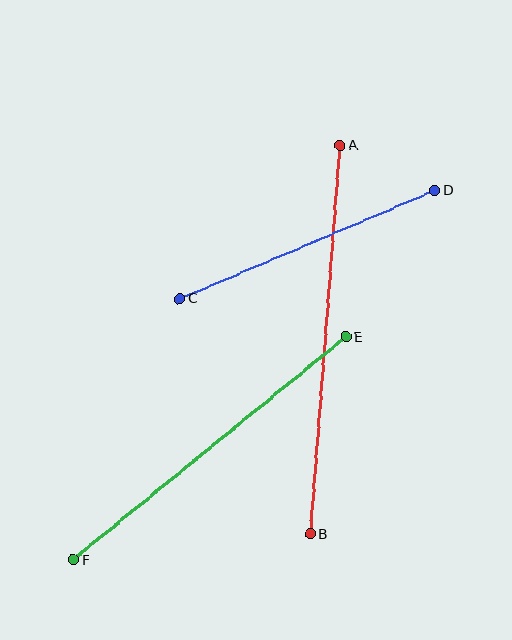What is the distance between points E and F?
The distance is approximately 352 pixels.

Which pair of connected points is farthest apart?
Points A and B are farthest apart.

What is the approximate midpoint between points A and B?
The midpoint is at approximately (325, 340) pixels.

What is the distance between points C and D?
The distance is approximately 277 pixels.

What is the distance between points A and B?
The distance is approximately 390 pixels.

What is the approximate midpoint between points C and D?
The midpoint is at approximately (307, 244) pixels.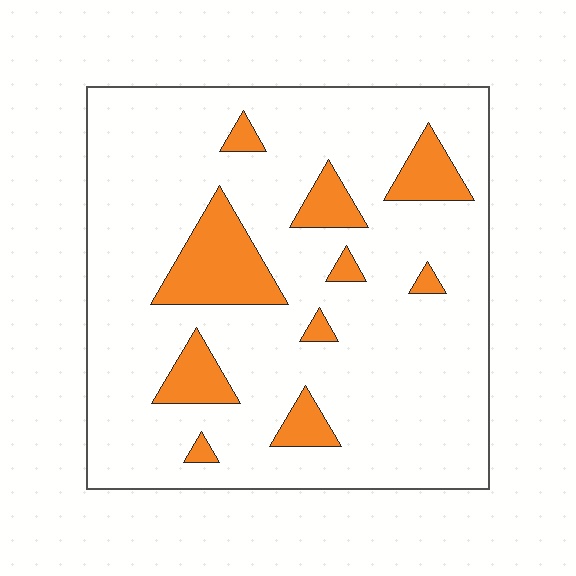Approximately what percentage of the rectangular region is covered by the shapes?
Approximately 15%.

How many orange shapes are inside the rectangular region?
10.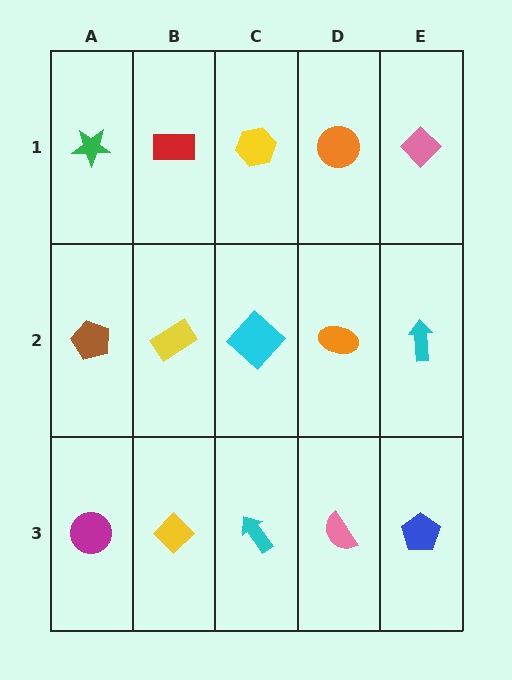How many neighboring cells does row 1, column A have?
2.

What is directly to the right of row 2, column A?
A yellow rectangle.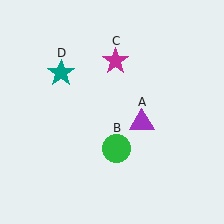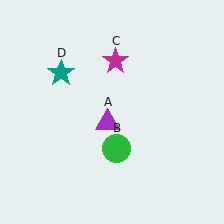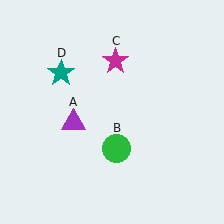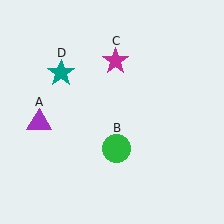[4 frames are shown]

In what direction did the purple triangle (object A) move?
The purple triangle (object A) moved left.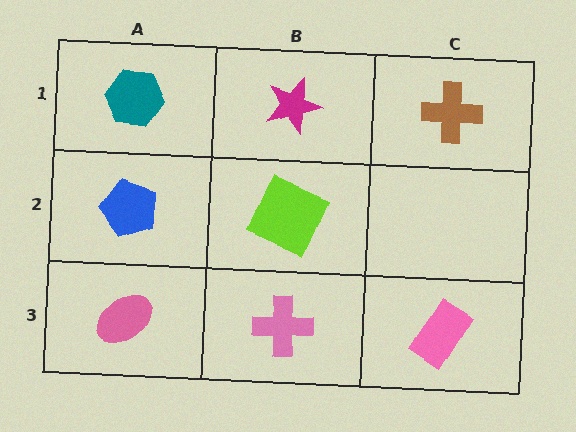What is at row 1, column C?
A brown cross.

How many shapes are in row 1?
3 shapes.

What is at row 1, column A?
A teal hexagon.